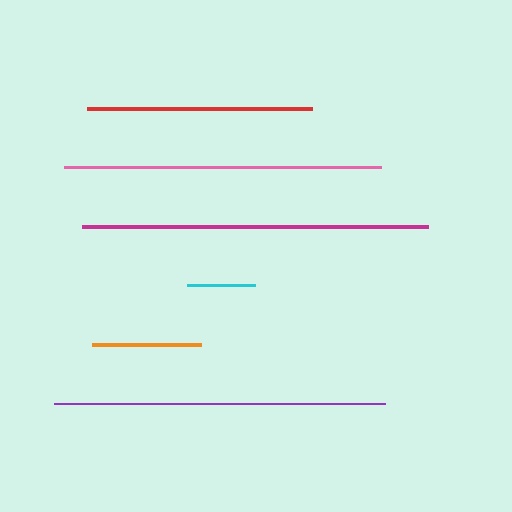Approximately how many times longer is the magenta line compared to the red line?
The magenta line is approximately 1.5 times the length of the red line.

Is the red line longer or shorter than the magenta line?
The magenta line is longer than the red line.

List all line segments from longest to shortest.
From longest to shortest: magenta, purple, pink, red, orange, cyan.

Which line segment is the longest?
The magenta line is the longest at approximately 346 pixels.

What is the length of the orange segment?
The orange segment is approximately 109 pixels long.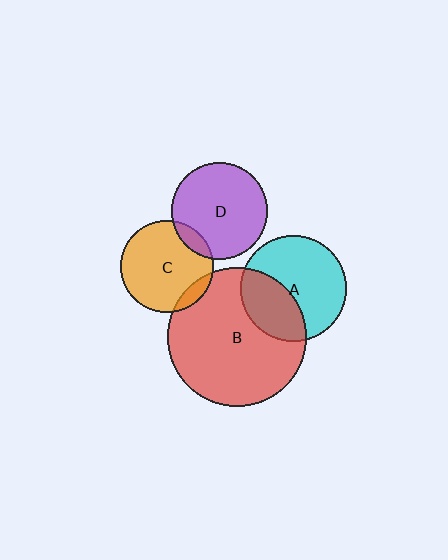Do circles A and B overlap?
Yes.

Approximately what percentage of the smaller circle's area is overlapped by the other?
Approximately 35%.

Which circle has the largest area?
Circle B (red).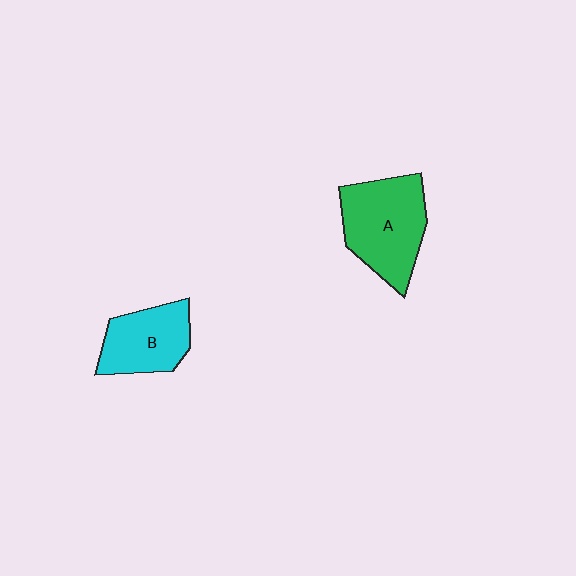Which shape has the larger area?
Shape A (green).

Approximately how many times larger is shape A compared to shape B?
Approximately 1.4 times.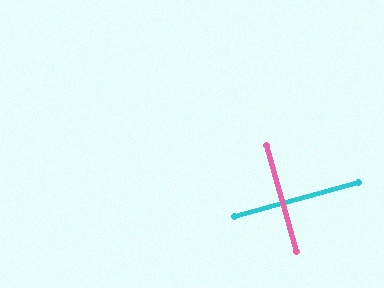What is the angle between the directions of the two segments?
Approximately 90 degrees.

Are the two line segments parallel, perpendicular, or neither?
Perpendicular — they meet at approximately 90°.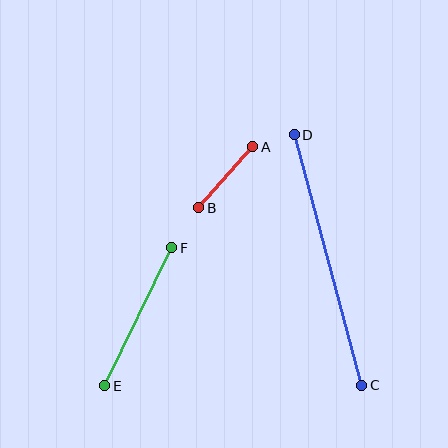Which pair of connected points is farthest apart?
Points C and D are farthest apart.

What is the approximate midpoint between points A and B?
The midpoint is at approximately (226, 177) pixels.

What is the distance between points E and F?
The distance is approximately 153 pixels.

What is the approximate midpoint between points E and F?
The midpoint is at approximately (138, 317) pixels.